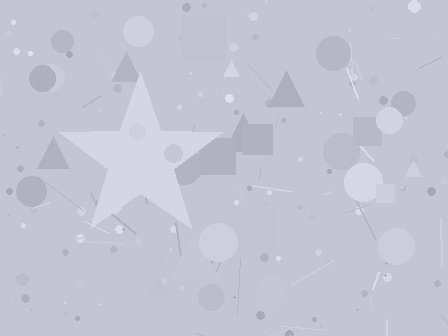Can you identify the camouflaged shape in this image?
The camouflaged shape is a star.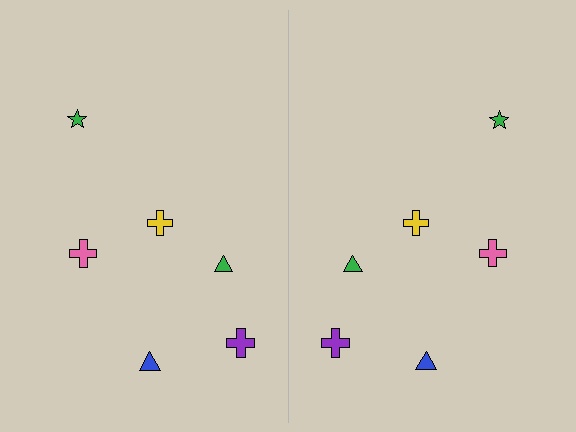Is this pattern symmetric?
Yes, this pattern has bilateral (reflection) symmetry.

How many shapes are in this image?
There are 12 shapes in this image.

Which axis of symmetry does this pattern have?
The pattern has a vertical axis of symmetry running through the center of the image.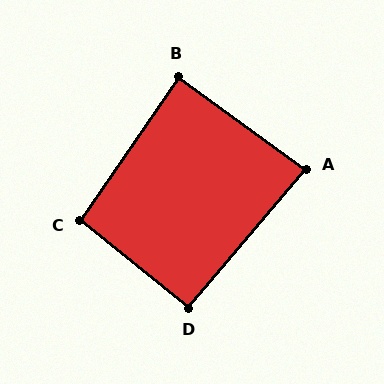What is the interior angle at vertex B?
Approximately 88 degrees (approximately right).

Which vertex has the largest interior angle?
C, at approximately 94 degrees.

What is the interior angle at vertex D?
Approximately 92 degrees (approximately right).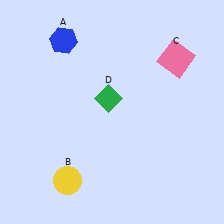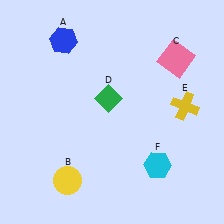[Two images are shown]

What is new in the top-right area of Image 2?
A yellow cross (E) was added in the top-right area of Image 2.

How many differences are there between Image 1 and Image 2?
There are 2 differences between the two images.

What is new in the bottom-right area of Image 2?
A cyan hexagon (F) was added in the bottom-right area of Image 2.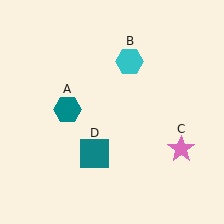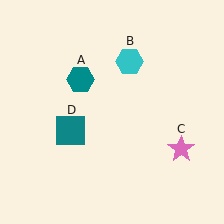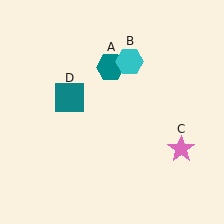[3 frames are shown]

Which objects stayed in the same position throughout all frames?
Cyan hexagon (object B) and pink star (object C) remained stationary.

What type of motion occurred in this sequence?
The teal hexagon (object A), teal square (object D) rotated clockwise around the center of the scene.